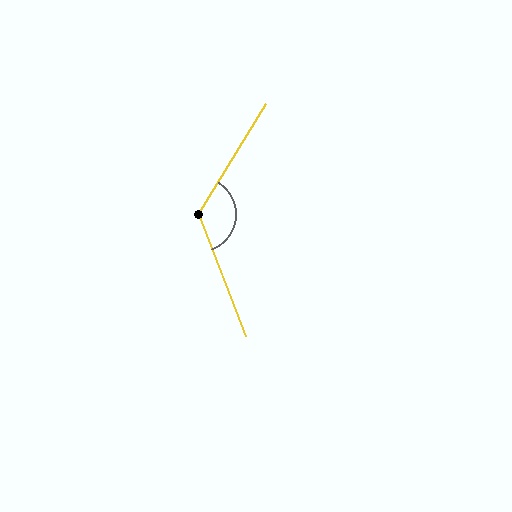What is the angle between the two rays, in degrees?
Approximately 127 degrees.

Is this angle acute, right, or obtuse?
It is obtuse.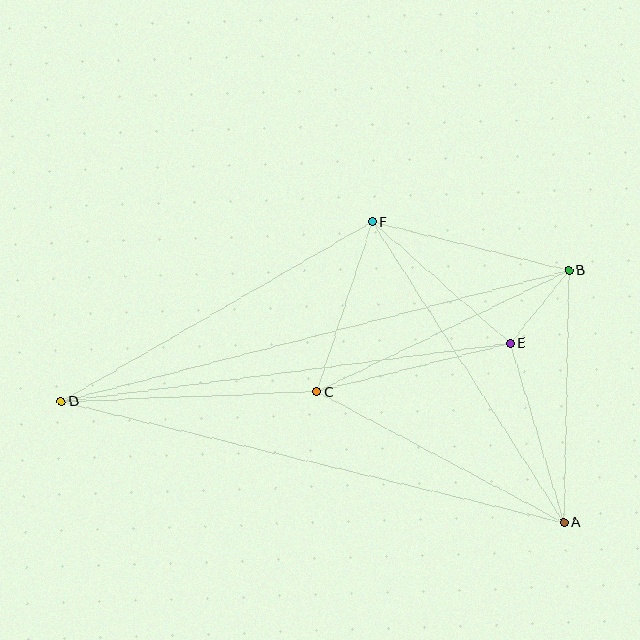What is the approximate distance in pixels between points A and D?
The distance between A and D is approximately 517 pixels.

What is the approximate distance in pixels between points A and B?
The distance between A and B is approximately 253 pixels.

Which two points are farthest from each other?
Points B and D are farthest from each other.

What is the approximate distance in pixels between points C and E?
The distance between C and E is approximately 199 pixels.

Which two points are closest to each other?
Points B and E are closest to each other.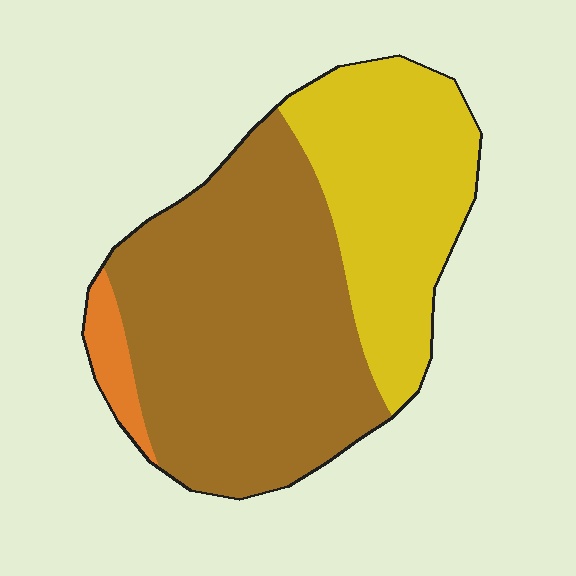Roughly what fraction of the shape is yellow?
Yellow takes up between a quarter and a half of the shape.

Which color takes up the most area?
Brown, at roughly 60%.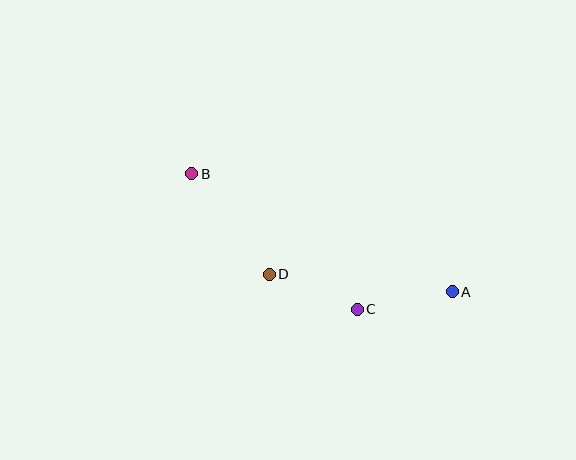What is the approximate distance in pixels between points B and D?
The distance between B and D is approximately 127 pixels.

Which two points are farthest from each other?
Points A and B are farthest from each other.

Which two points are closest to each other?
Points C and D are closest to each other.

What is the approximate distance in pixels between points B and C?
The distance between B and C is approximately 214 pixels.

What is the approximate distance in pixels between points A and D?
The distance between A and D is approximately 184 pixels.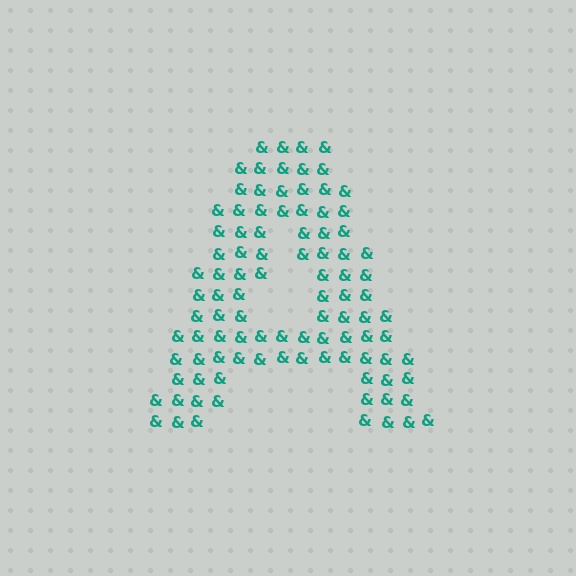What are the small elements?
The small elements are ampersands.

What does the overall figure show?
The overall figure shows the letter A.